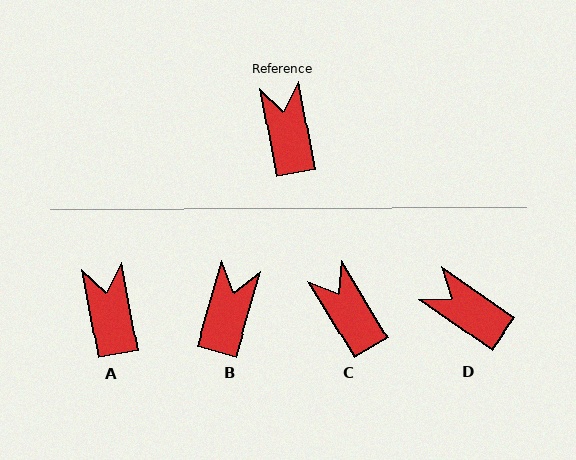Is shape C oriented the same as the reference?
No, it is off by about 20 degrees.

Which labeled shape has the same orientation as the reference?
A.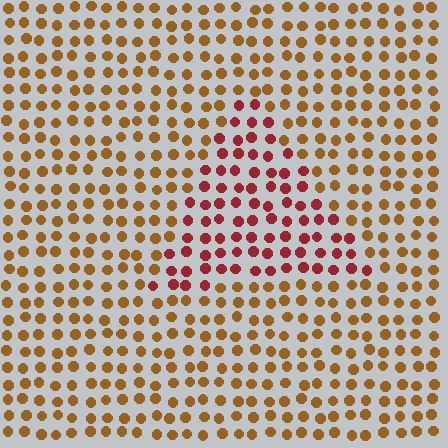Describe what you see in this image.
The image is filled with small brown elements in a uniform arrangement. A triangle-shaped region is visible where the elements are tinted to a slightly different hue, forming a subtle color boundary.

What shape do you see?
I see a triangle.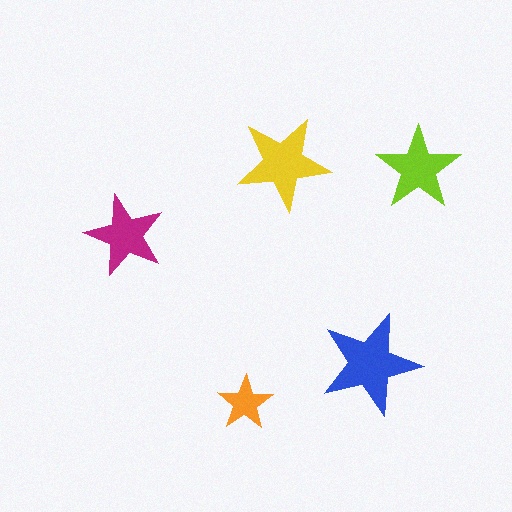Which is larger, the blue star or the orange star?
The blue one.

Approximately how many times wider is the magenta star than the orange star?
About 1.5 times wider.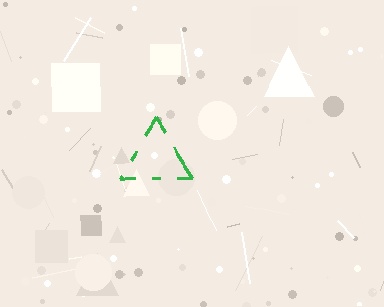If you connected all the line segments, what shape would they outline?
They would outline a triangle.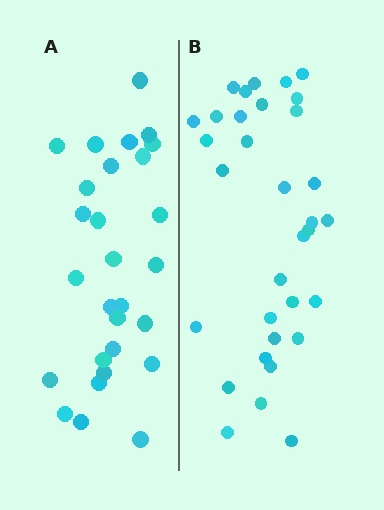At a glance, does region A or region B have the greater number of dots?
Region B (the right region) has more dots.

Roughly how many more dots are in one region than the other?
Region B has about 5 more dots than region A.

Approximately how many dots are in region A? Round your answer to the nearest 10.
About 30 dots. (The exact count is 28, which rounds to 30.)